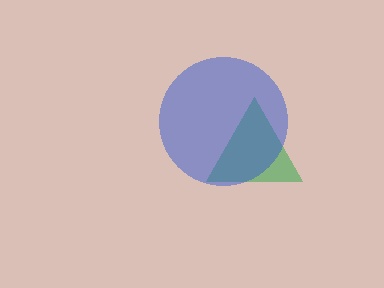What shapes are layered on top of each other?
The layered shapes are: a green triangle, a blue circle.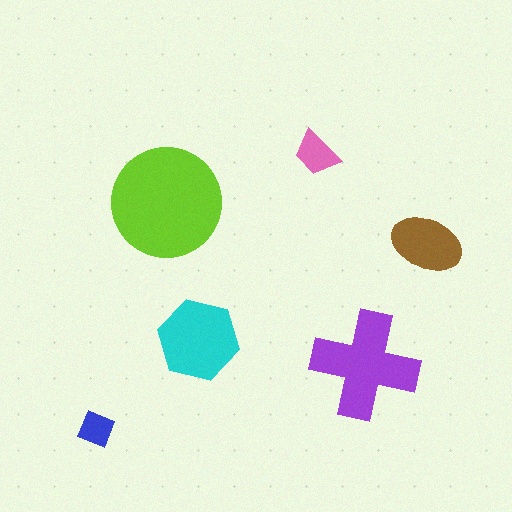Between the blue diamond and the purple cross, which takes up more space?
The purple cross.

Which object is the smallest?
The blue diamond.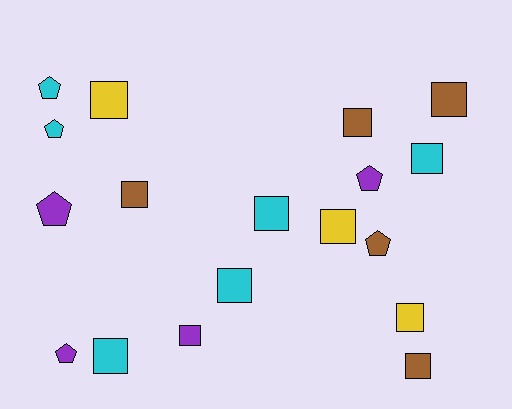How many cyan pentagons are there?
There are 2 cyan pentagons.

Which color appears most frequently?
Cyan, with 6 objects.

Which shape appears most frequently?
Square, with 12 objects.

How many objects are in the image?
There are 18 objects.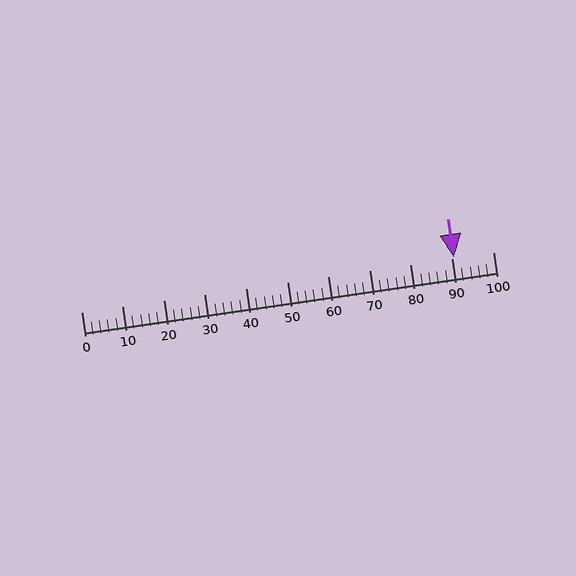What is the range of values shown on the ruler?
The ruler shows values from 0 to 100.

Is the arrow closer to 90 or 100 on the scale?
The arrow is closer to 90.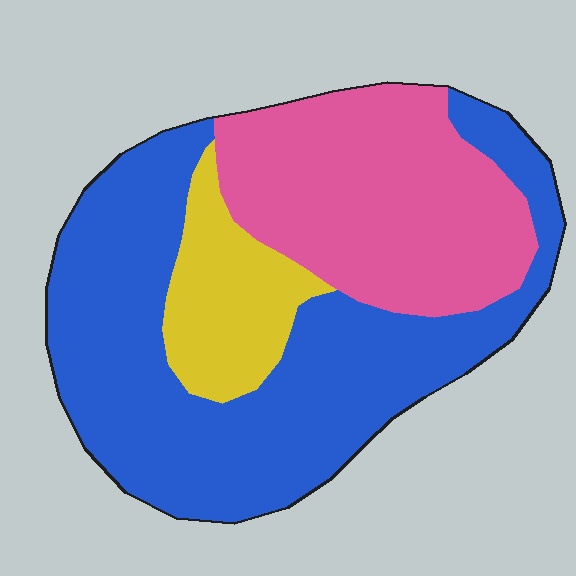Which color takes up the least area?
Yellow, at roughly 15%.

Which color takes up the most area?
Blue, at roughly 55%.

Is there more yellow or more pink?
Pink.